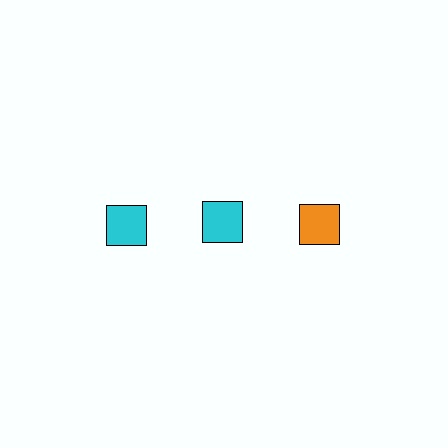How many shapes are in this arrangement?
There are 3 shapes arranged in a grid pattern.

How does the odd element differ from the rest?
It has a different color: orange instead of cyan.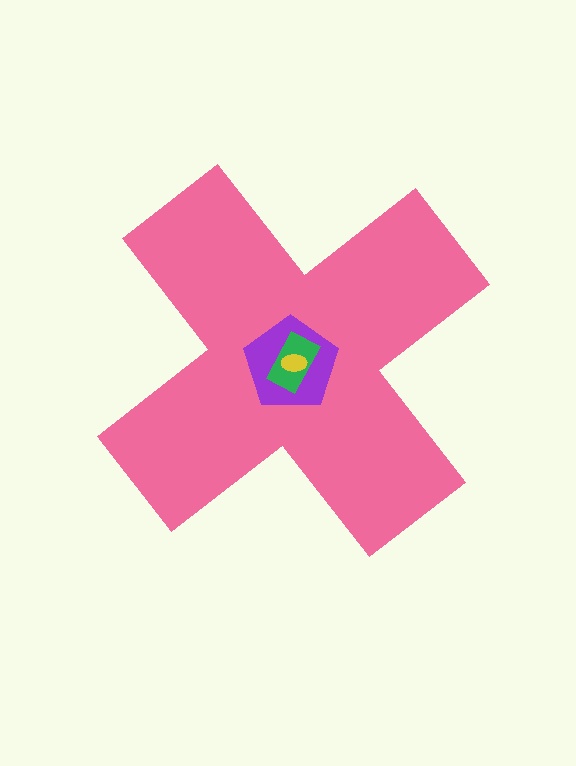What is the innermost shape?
The yellow ellipse.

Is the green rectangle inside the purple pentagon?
Yes.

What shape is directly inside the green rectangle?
The yellow ellipse.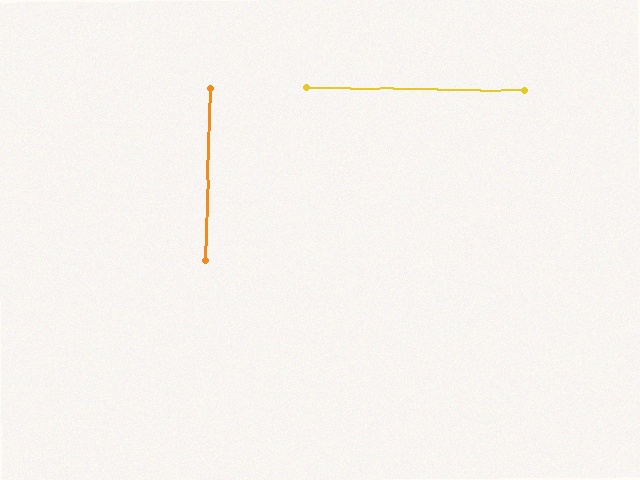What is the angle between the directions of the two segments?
Approximately 89 degrees.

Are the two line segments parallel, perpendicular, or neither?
Perpendicular — they meet at approximately 89°.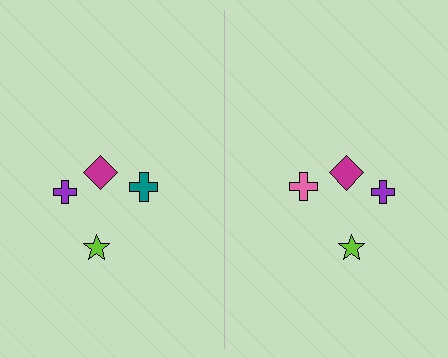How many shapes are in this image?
There are 8 shapes in this image.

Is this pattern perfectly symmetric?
No, the pattern is not perfectly symmetric. The pink cross on the right side breaks the symmetry — its mirror counterpart is teal.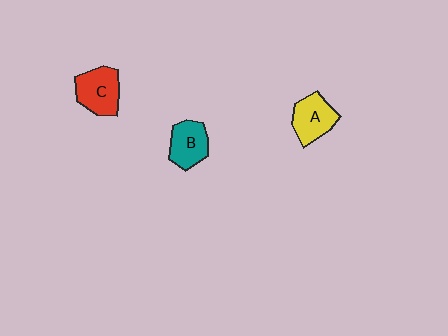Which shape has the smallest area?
Shape B (teal).